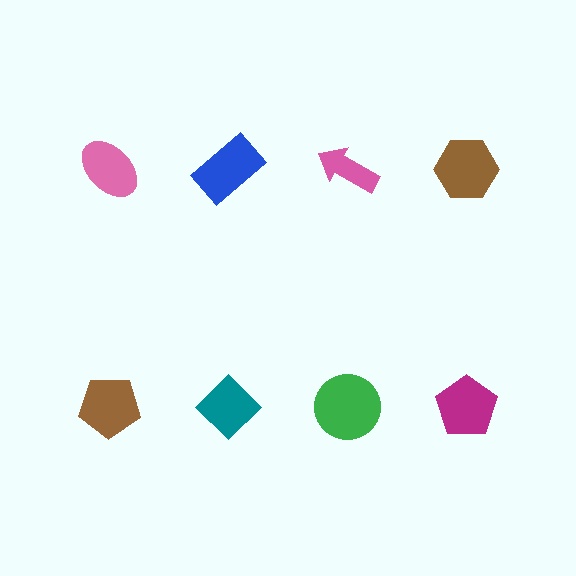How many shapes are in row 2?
4 shapes.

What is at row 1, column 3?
A pink arrow.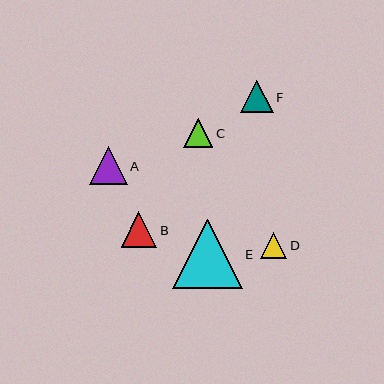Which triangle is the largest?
Triangle E is the largest with a size of approximately 69 pixels.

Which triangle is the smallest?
Triangle D is the smallest with a size of approximately 26 pixels.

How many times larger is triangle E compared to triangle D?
Triangle E is approximately 2.7 times the size of triangle D.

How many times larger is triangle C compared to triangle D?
Triangle C is approximately 1.1 times the size of triangle D.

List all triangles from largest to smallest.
From largest to smallest: E, A, B, F, C, D.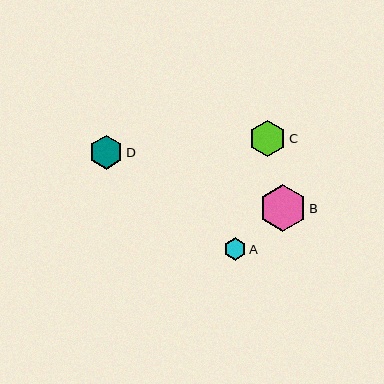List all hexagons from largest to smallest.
From largest to smallest: B, C, D, A.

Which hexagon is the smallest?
Hexagon A is the smallest with a size of approximately 23 pixels.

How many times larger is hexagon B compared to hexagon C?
Hexagon B is approximately 1.3 times the size of hexagon C.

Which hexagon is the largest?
Hexagon B is the largest with a size of approximately 47 pixels.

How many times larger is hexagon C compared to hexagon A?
Hexagon C is approximately 1.6 times the size of hexagon A.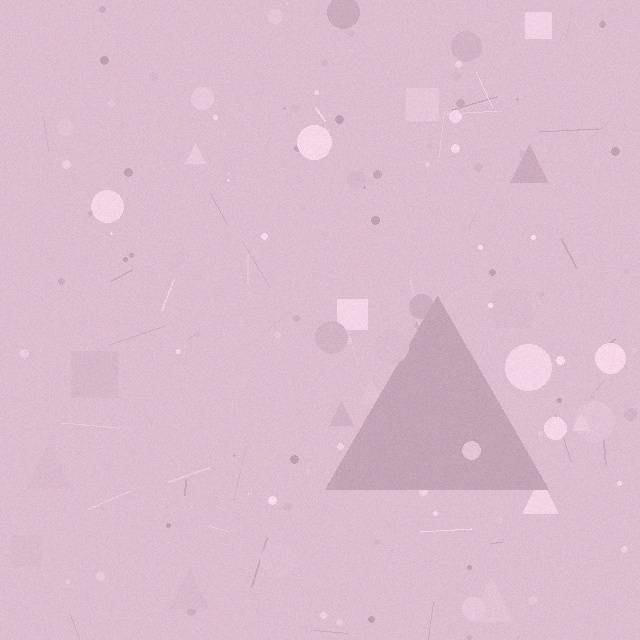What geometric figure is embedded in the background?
A triangle is embedded in the background.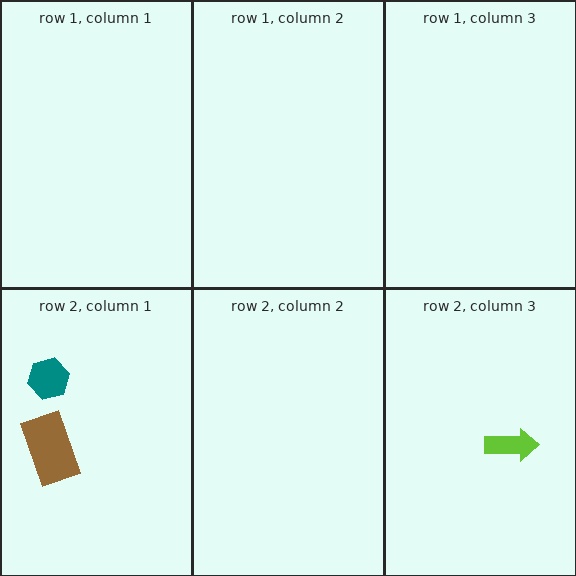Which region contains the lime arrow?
The row 2, column 3 region.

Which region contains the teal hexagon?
The row 2, column 1 region.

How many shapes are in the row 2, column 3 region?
1.